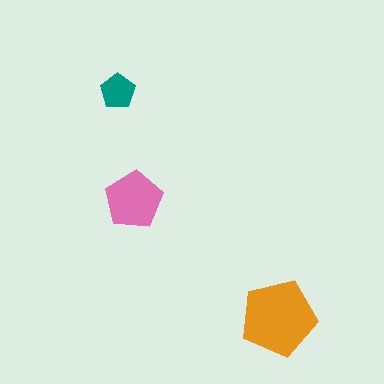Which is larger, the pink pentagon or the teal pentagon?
The pink one.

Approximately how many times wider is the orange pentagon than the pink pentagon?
About 1.5 times wider.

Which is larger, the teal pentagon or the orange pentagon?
The orange one.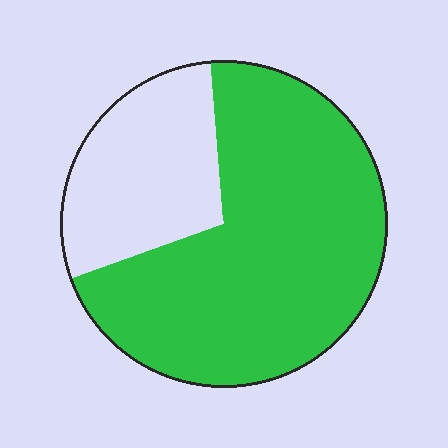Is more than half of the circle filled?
Yes.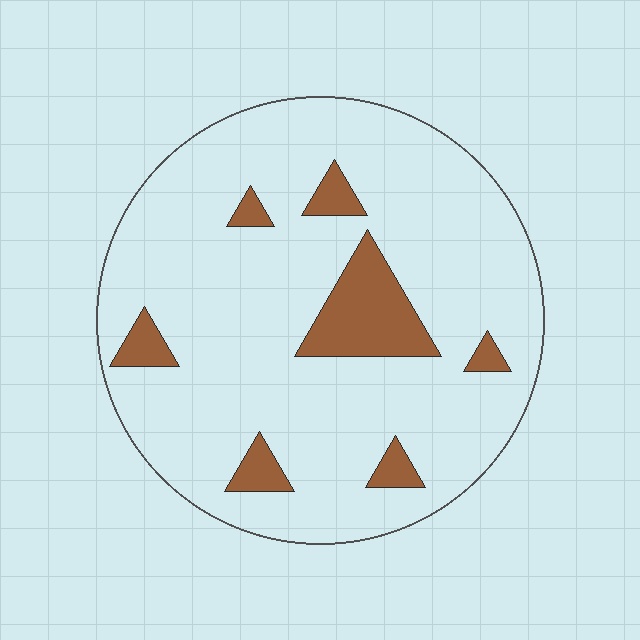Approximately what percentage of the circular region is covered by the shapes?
Approximately 10%.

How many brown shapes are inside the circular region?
7.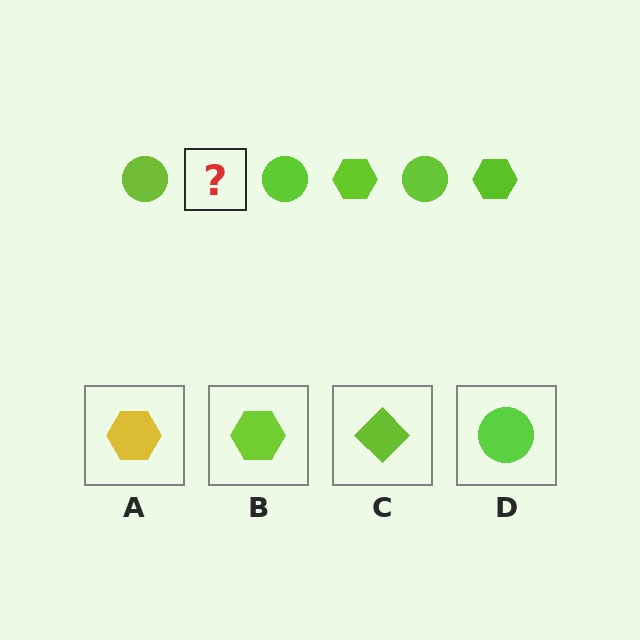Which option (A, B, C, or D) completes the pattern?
B.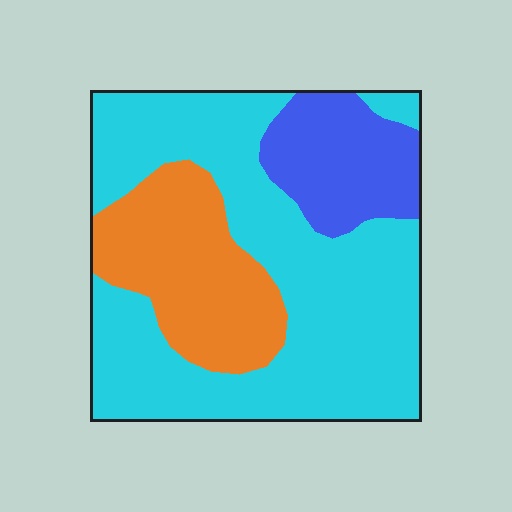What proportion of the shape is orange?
Orange covers about 25% of the shape.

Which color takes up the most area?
Cyan, at roughly 60%.